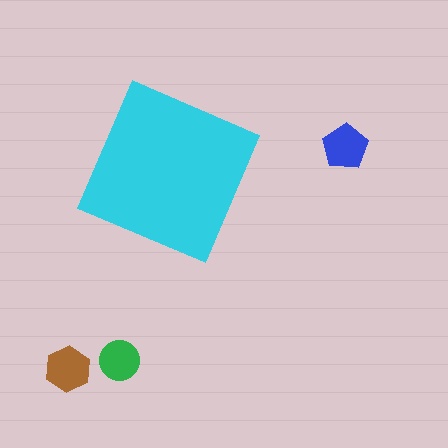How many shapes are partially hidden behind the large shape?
0 shapes are partially hidden.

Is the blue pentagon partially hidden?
No, the blue pentagon is fully visible.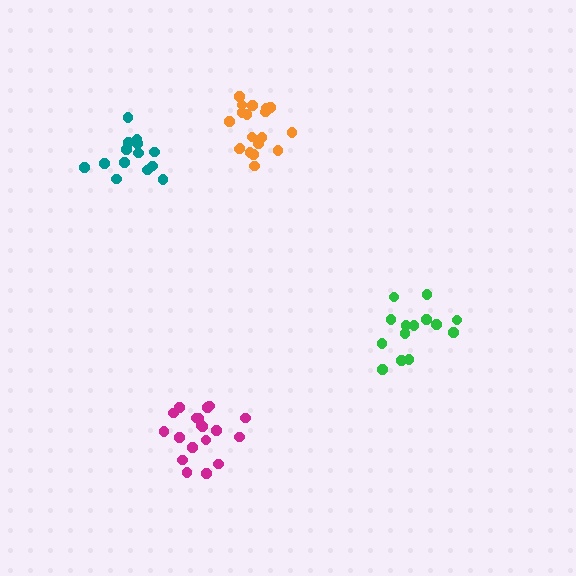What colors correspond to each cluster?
The clusters are colored: teal, magenta, green, orange.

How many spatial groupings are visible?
There are 4 spatial groupings.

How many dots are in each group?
Group 1: 14 dots, Group 2: 19 dots, Group 3: 14 dots, Group 4: 19 dots (66 total).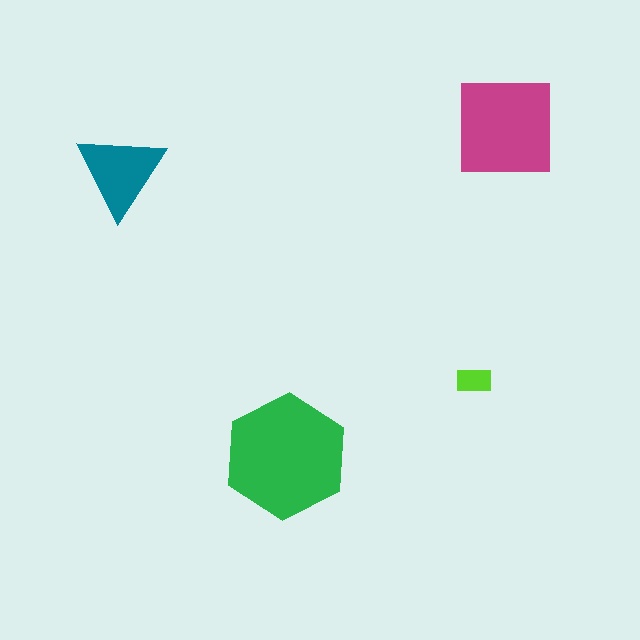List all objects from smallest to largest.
The lime rectangle, the teal triangle, the magenta square, the green hexagon.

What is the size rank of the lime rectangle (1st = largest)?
4th.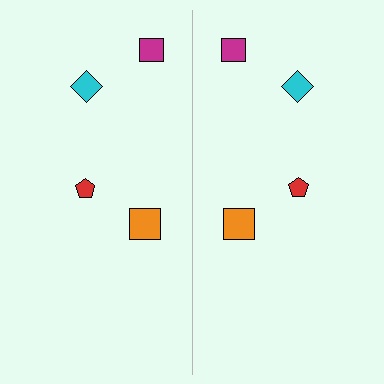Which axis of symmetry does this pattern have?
The pattern has a vertical axis of symmetry running through the center of the image.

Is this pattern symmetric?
Yes, this pattern has bilateral (reflection) symmetry.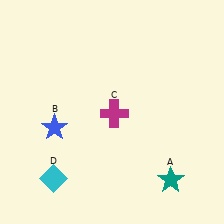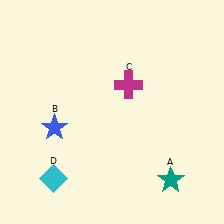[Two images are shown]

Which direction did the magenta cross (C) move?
The magenta cross (C) moved up.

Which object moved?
The magenta cross (C) moved up.